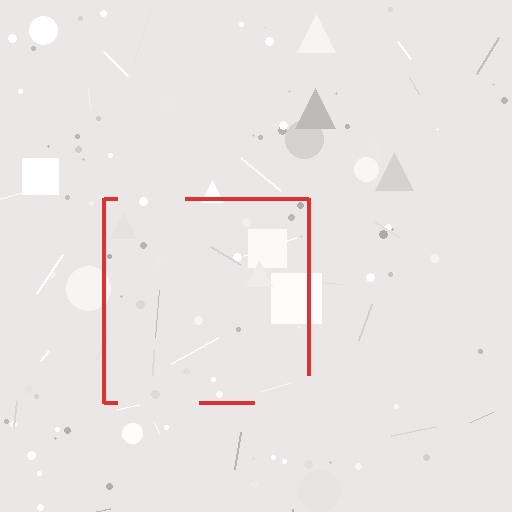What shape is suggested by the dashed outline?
The dashed outline suggests a square.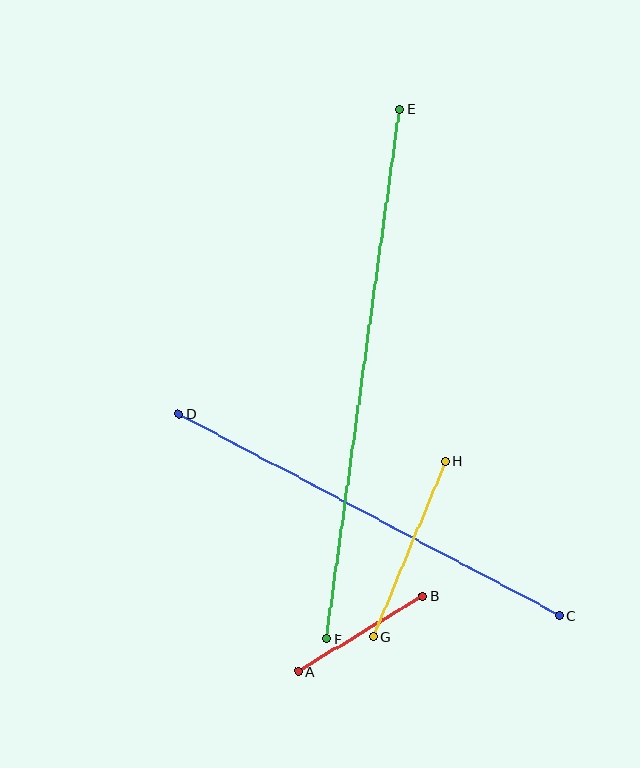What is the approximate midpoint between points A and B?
The midpoint is at approximately (360, 633) pixels.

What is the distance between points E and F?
The distance is approximately 535 pixels.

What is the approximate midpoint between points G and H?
The midpoint is at approximately (409, 549) pixels.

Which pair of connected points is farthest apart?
Points E and F are farthest apart.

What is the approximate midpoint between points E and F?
The midpoint is at approximately (363, 374) pixels.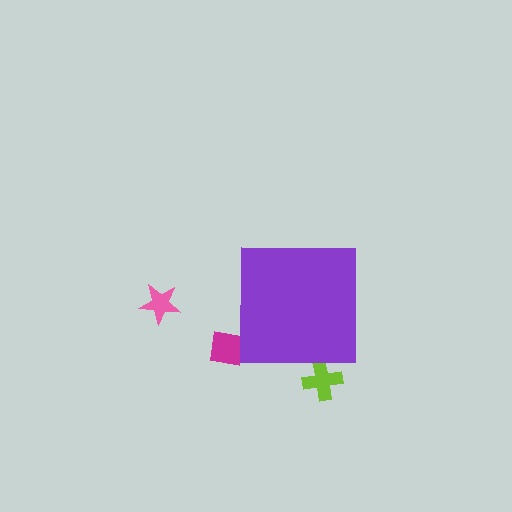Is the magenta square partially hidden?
Yes, the magenta square is partially hidden behind the purple square.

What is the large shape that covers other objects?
A purple square.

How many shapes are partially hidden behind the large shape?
2 shapes are partially hidden.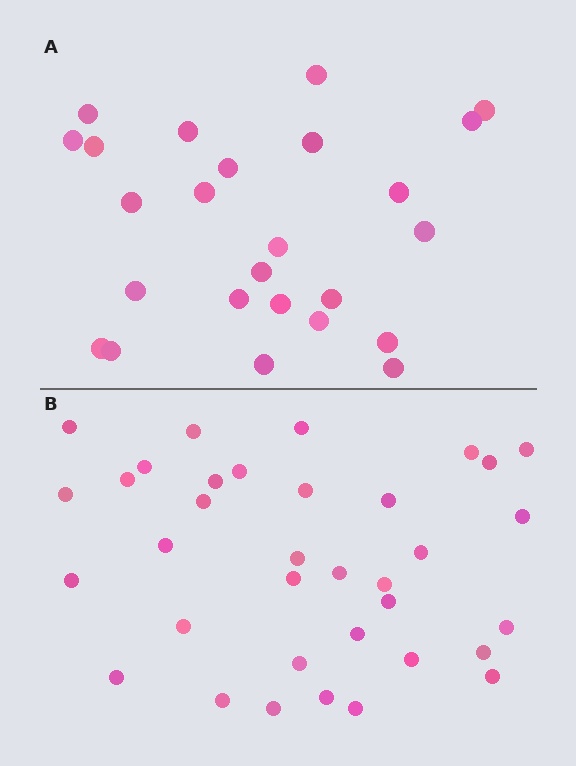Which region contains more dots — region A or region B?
Region B (the bottom region) has more dots.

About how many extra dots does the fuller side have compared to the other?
Region B has roughly 10 or so more dots than region A.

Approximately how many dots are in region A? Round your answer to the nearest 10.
About 20 dots. (The exact count is 25, which rounds to 20.)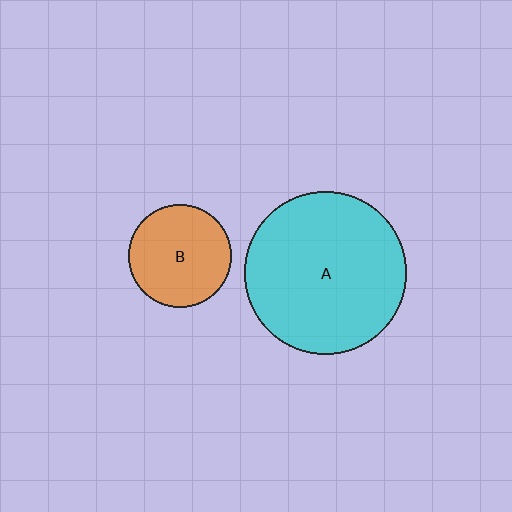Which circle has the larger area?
Circle A (cyan).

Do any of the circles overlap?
No, none of the circles overlap.